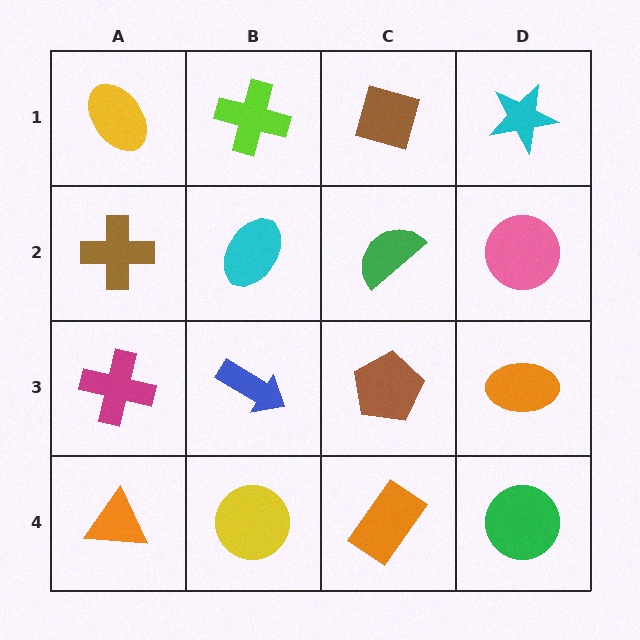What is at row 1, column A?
A yellow ellipse.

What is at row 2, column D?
A pink circle.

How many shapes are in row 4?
4 shapes.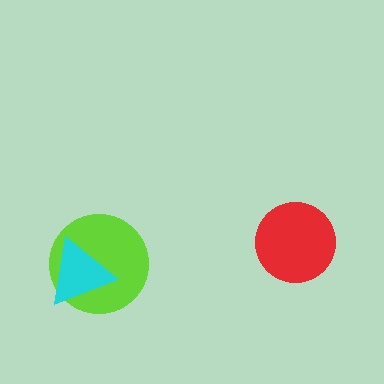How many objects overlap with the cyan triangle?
1 object overlaps with the cyan triangle.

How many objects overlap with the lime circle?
1 object overlaps with the lime circle.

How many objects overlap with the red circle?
0 objects overlap with the red circle.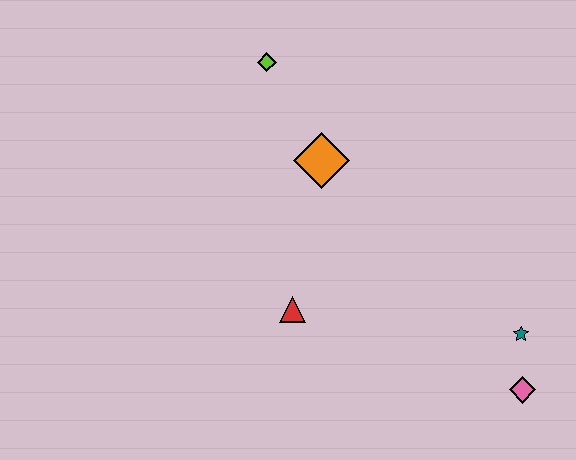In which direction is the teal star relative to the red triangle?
The teal star is to the right of the red triangle.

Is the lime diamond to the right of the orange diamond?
No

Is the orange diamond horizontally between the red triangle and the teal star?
Yes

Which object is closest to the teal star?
The pink diamond is closest to the teal star.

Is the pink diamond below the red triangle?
Yes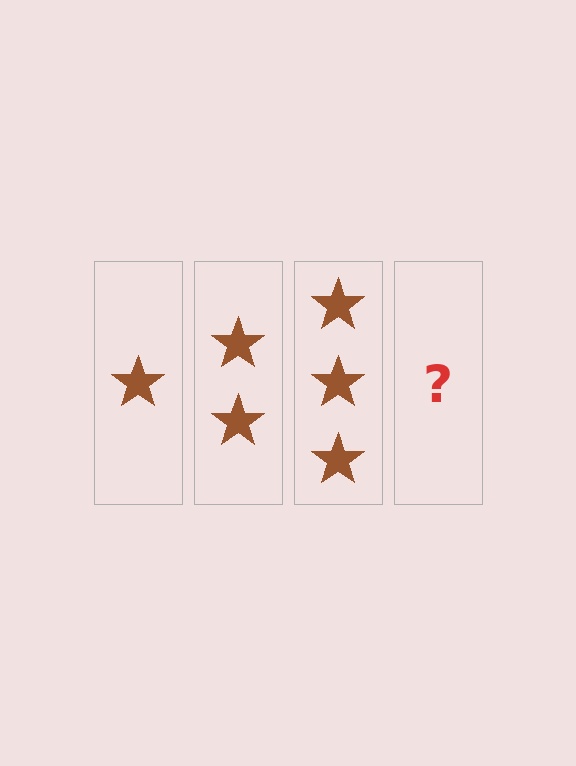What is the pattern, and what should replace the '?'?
The pattern is that each step adds one more star. The '?' should be 4 stars.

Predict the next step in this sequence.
The next step is 4 stars.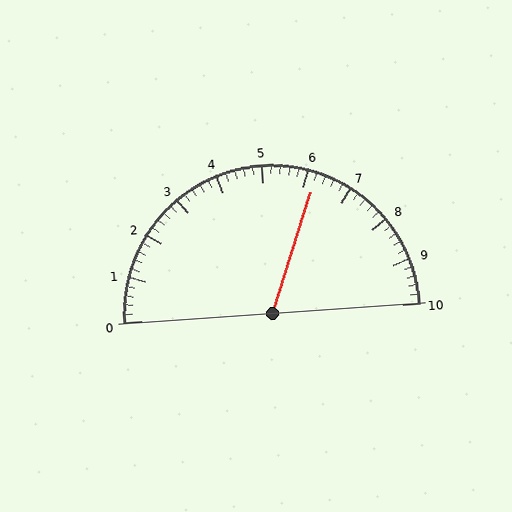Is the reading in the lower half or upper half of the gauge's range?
The reading is in the upper half of the range (0 to 10).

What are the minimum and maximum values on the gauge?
The gauge ranges from 0 to 10.